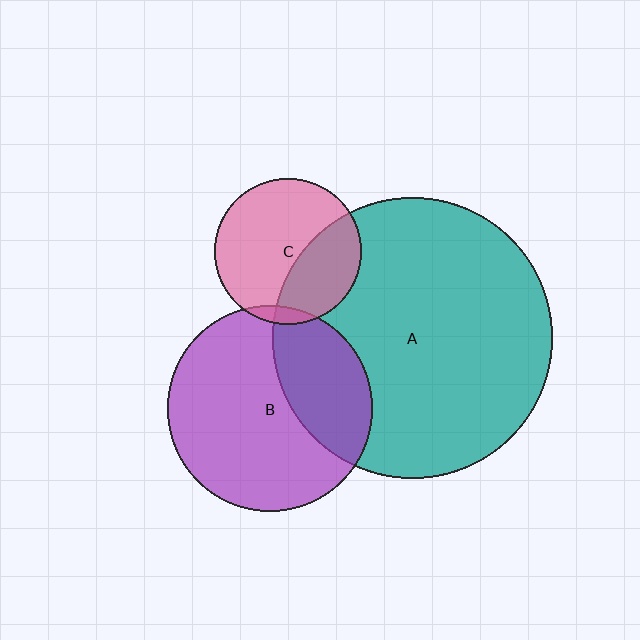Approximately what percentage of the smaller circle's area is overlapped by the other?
Approximately 30%.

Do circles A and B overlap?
Yes.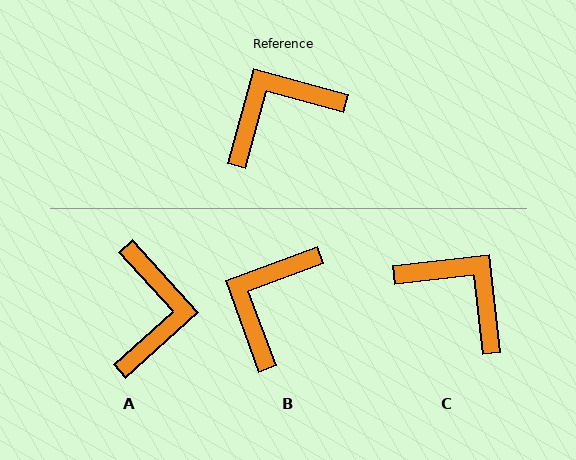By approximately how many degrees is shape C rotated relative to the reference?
Approximately 68 degrees clockwise.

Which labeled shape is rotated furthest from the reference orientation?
A, about 123 degrees away.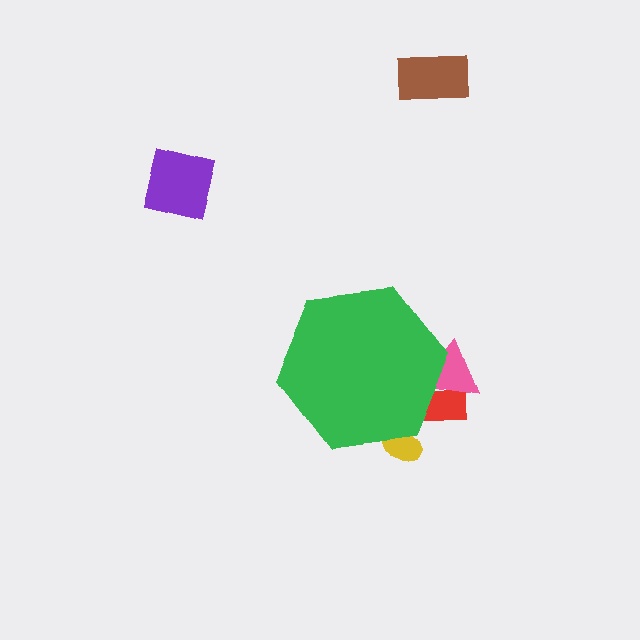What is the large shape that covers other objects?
A green hexagon.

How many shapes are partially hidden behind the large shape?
3 shapes are partially hidden.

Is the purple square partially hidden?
No, the purple square is fully visible.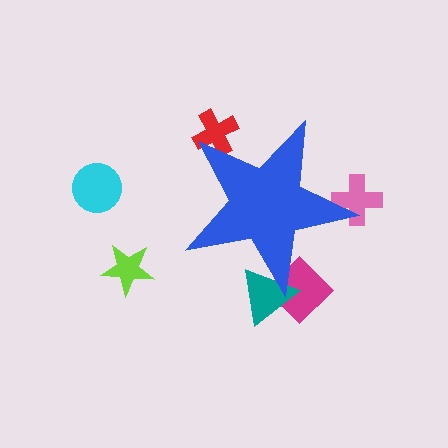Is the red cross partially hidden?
Yes, the red cross is partially hidden behind the blue star.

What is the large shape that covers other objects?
A blue star.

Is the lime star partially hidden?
No, the lime star is fully visible.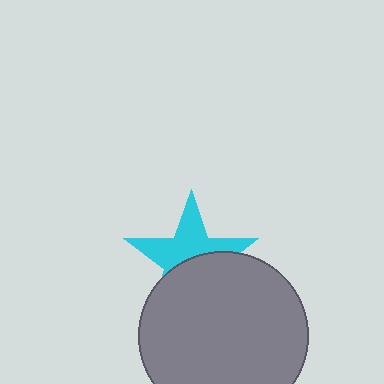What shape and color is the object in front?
The object in front is a gray circle.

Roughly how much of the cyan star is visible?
About half of it is visible (roughly 51%).